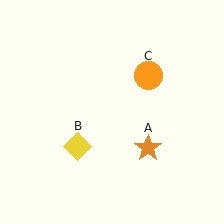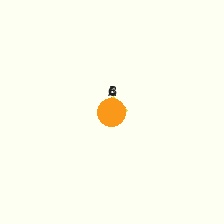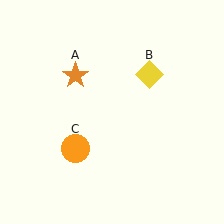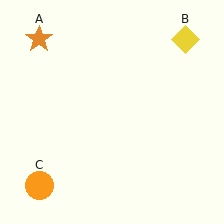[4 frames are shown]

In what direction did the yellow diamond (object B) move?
The yellow diamond (object B) moved up and to the right.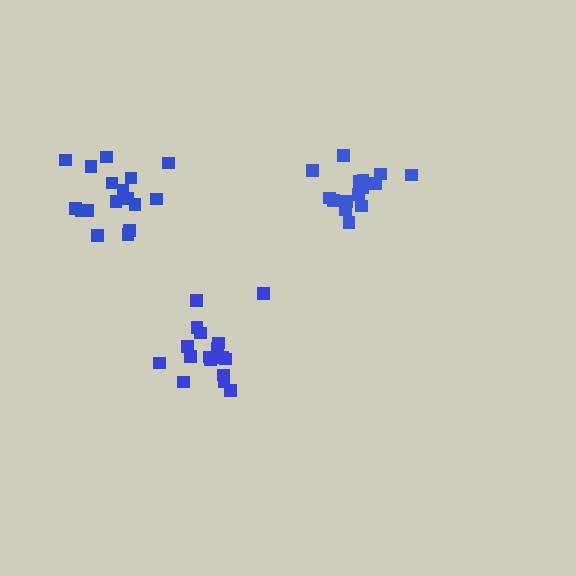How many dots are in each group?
Group 1: 17 dots, Group 2: 15 dots, Group 3: 17 dots (49 total).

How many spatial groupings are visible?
There are 3 spatial groupings.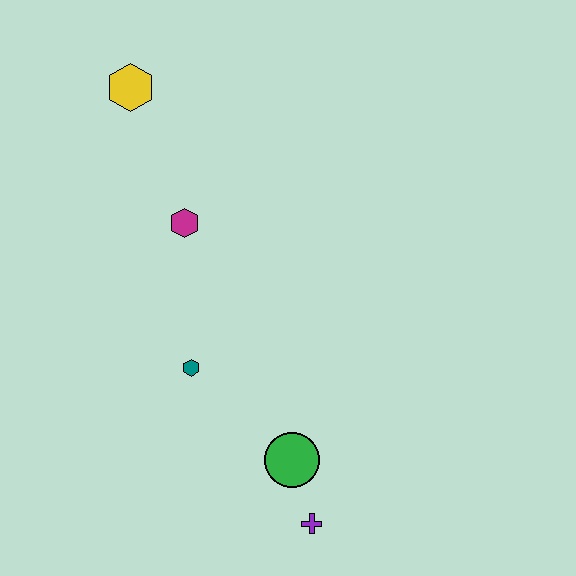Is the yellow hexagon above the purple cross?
Yes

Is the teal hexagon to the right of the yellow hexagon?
Yes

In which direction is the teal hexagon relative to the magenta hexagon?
The teal hexagon is below the magenta hexagon.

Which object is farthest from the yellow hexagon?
The purple cross is farthest from the yellow hexagon.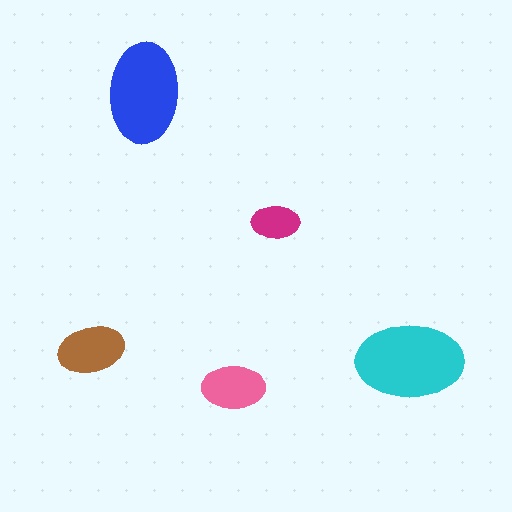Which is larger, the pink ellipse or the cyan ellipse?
The cyan one.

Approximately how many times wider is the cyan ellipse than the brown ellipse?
About 1.5 times wider.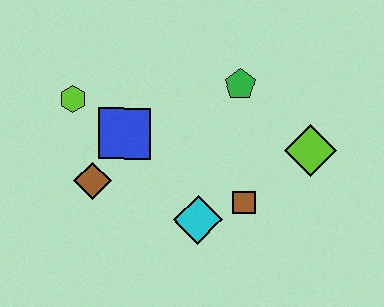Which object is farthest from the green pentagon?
The brown diamond is farthest from the green pentagon.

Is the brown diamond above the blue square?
No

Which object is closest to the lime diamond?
The brown square is closest to the lime diamond.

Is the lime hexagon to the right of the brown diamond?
No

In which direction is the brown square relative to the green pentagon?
The brown square is below the green pentagon.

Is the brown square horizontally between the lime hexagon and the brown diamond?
No